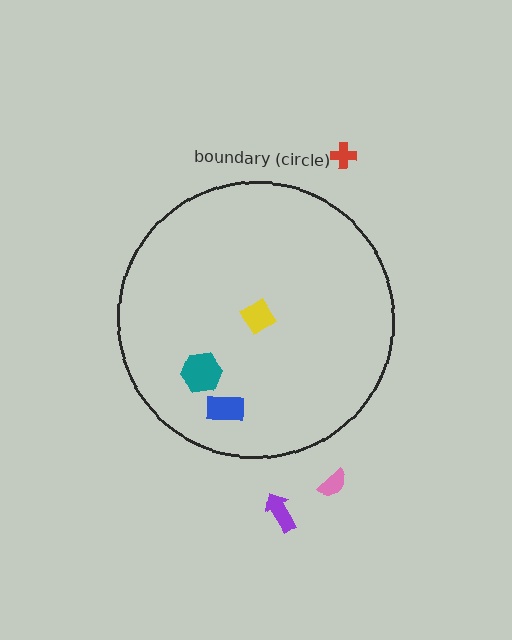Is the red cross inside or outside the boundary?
Outside.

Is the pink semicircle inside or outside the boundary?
Outside.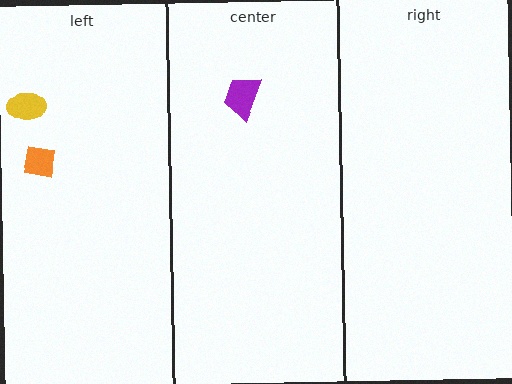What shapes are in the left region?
The orange square, the yellow ellipse.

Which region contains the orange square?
The left region.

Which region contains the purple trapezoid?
The center region.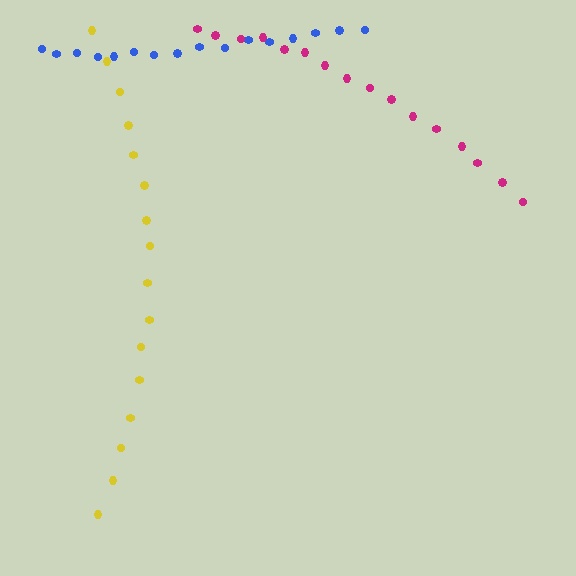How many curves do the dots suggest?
There are 3 distinct paths.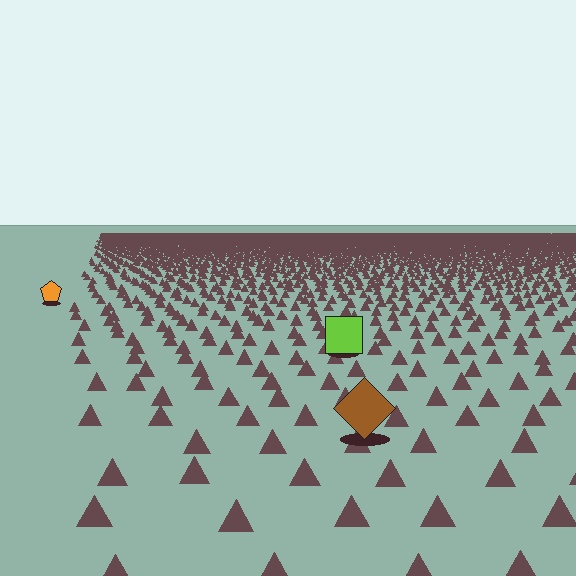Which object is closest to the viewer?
The brown diamond is closest. The texture marks near it are larger and more spread out.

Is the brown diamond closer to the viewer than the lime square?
Yes. The brown diamond is closer — you can tell from the texture gradient: the ground texture is coarser near it.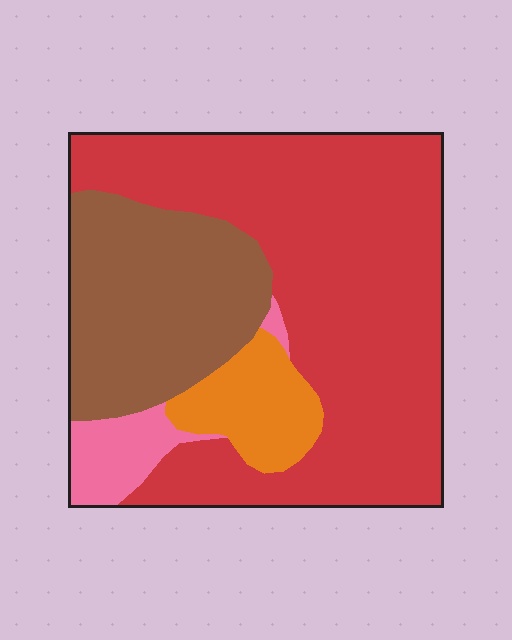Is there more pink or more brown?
Brown.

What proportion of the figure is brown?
Brown takes up about one quarter (1/4) of the figure.